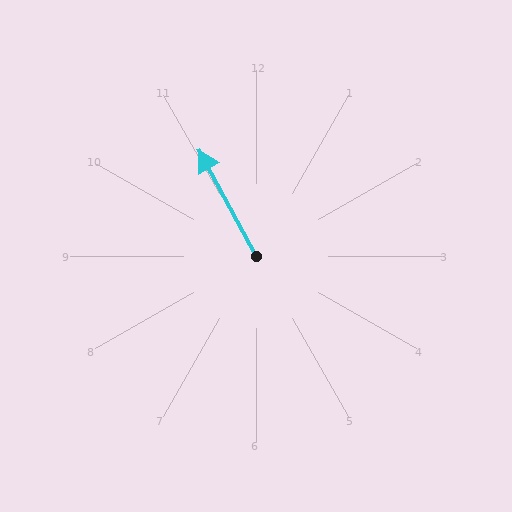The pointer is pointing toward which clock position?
Roughly 11 o'clock.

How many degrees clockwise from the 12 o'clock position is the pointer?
Approximately 332 degrees.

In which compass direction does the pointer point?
Northwest.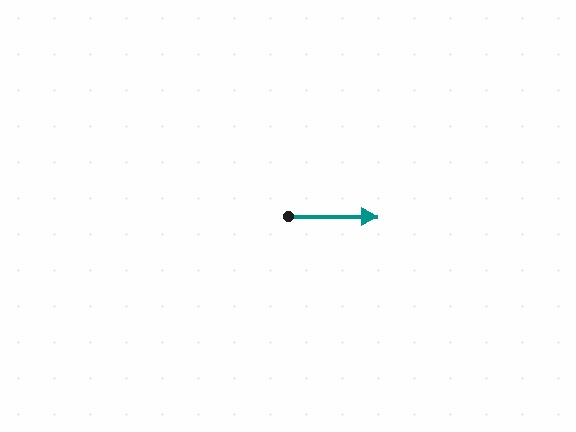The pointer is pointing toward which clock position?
Roughly 3 o'clock.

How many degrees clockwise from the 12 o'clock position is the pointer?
Approximately 90 degrees.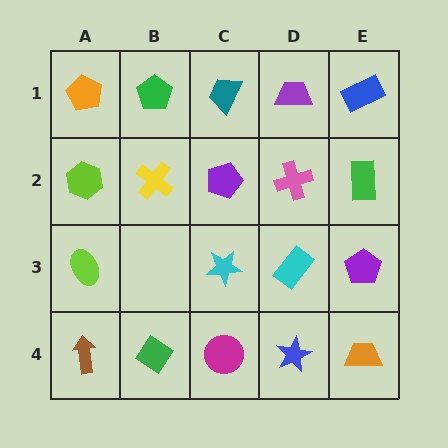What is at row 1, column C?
A teal trapezoid.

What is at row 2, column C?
A purple pentagon.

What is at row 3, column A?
A lime ellipse.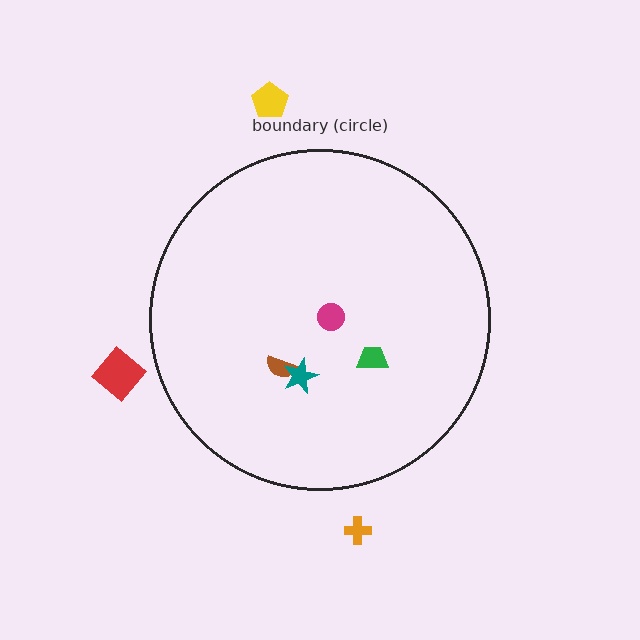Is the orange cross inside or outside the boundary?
Outside.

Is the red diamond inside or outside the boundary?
Outside.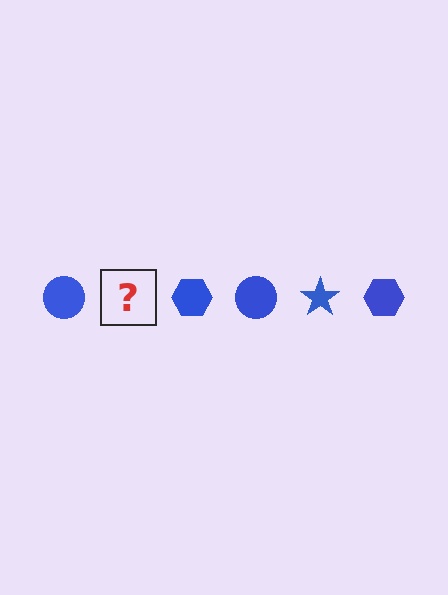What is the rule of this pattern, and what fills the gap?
The rule is that the pattern cycles through circle, star, hexagon shapes in blue. The gap should be filled with a blue star.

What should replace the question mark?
The question mark should be replaced with a blue star.